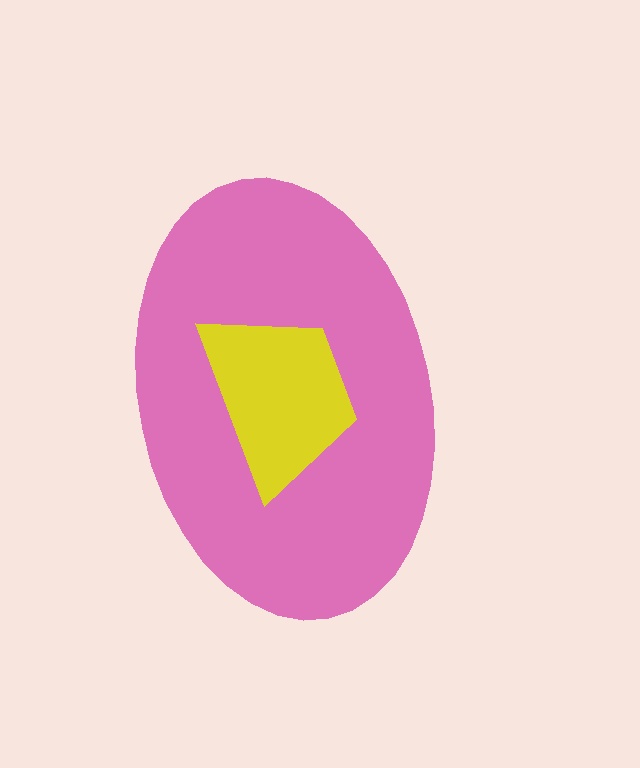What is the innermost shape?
The yellow trapezoid.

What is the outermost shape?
The pink ellipse.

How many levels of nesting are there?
2.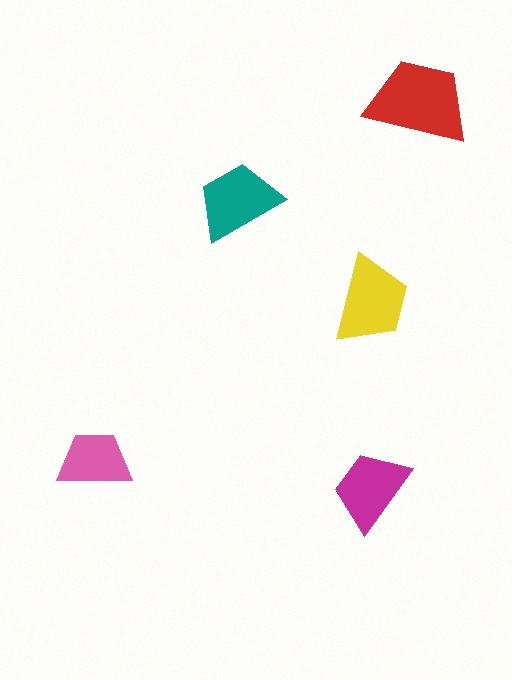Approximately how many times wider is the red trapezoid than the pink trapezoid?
About 1.5 times wider.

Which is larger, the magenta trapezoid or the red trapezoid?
The red one.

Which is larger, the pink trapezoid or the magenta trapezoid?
The magenta one.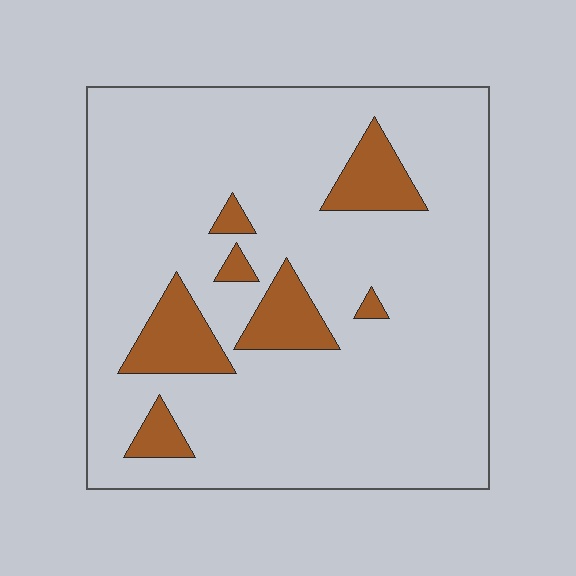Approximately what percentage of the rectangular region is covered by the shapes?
Approximately 15%.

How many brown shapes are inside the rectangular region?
7.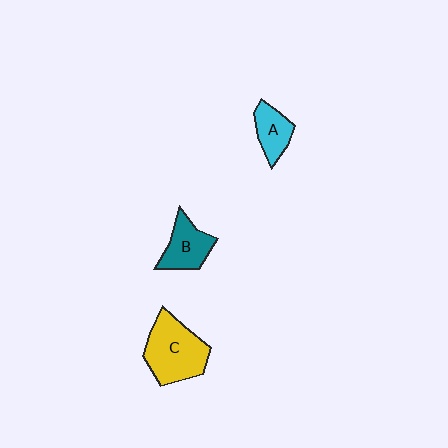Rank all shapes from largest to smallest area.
From largest to smallest: C (yellow), B (teal), A (cyan).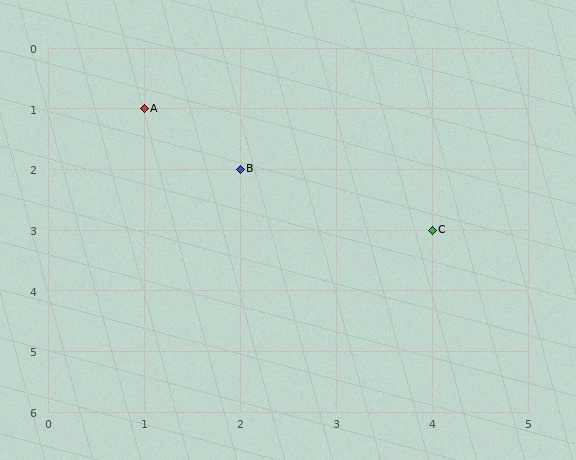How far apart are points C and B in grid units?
Points C and B are 2 columns and 1 row apart (about 2.2 grid units diagonally).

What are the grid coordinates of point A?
Point A is at grid coordinates (1, 1).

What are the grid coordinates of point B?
Point B is at grid coordinates (2, 2).